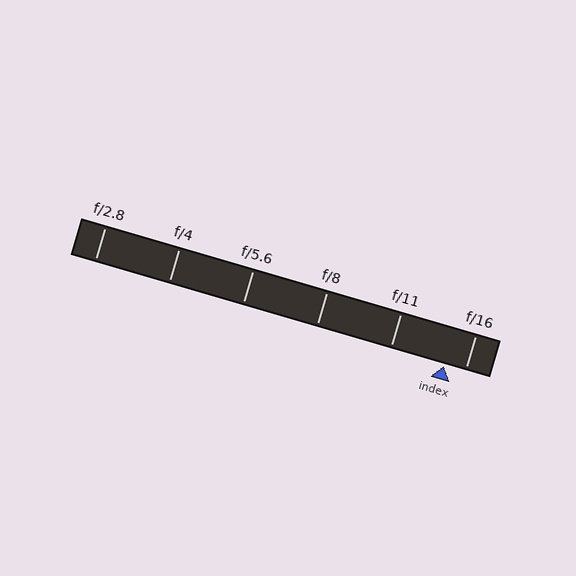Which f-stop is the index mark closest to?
The index mark is closest to f/16.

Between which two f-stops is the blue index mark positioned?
The index mark is between f/11 and f/16.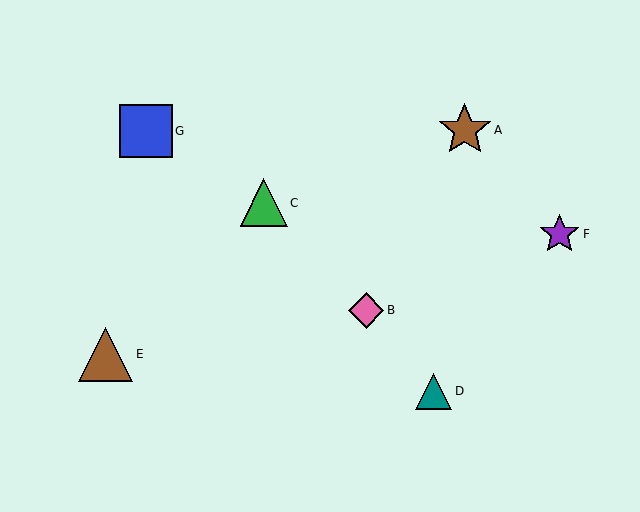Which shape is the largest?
The brown triangle (labeled E) is the largest.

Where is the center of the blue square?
The center of the blue square is at (146, 131).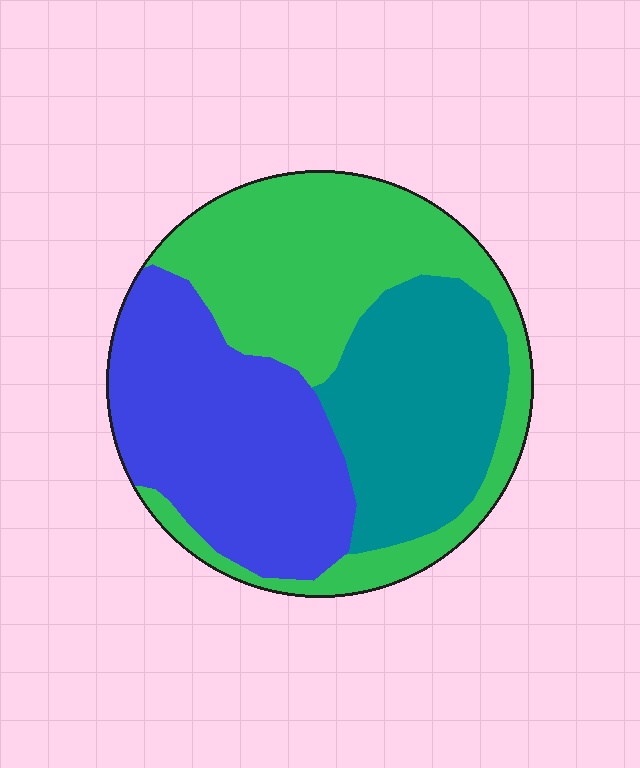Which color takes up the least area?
Teal, at roughly 25%.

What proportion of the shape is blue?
Blue takes up about one third (1/3) of the shape.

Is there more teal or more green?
Green.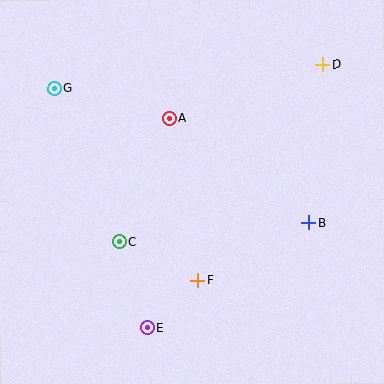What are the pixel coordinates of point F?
Point F is at (198, 280).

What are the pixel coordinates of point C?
Point C is at (120, 242).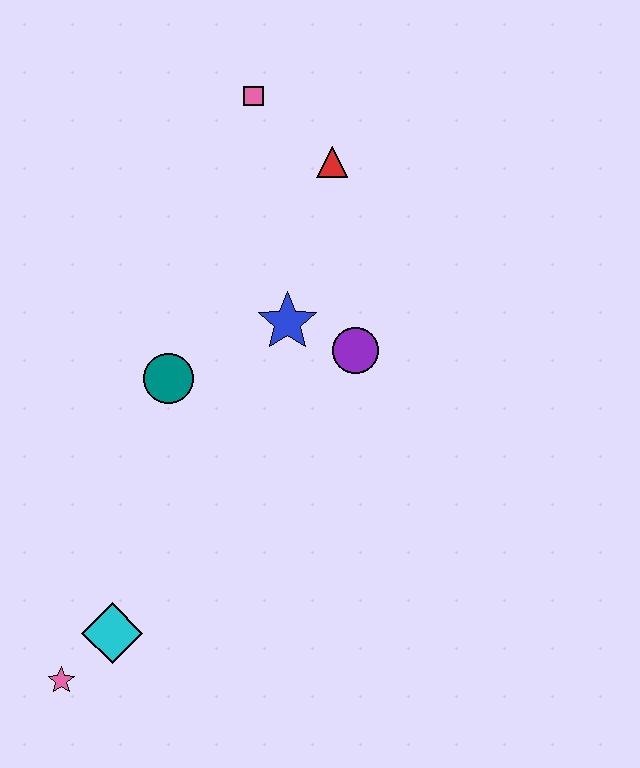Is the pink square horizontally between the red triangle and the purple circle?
No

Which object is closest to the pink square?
The red triangle is closest to the pink square.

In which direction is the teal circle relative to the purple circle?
The teal circle is to the left of the purple circle.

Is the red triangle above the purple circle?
Yes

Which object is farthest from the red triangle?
The pink star is farthest from the red triangle.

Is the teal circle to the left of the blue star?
Yes